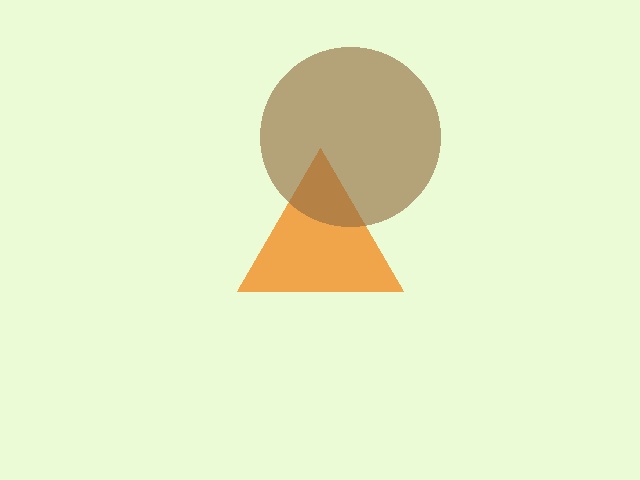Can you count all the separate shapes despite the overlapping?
Yes, there are 2 separate shapes.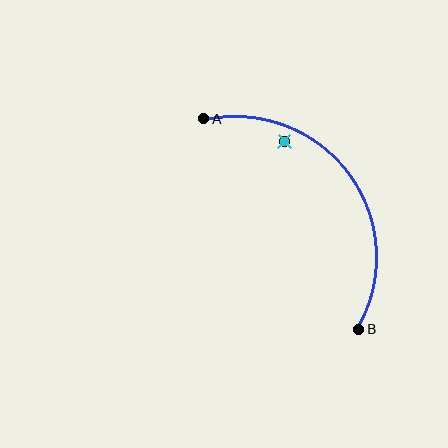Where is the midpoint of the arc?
The arc midpoint is the point on the curve farthest from the straight line joining A and B. It sits above and to the right of that line.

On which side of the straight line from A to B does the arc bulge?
The arc bulges above and to the right of the straight line connecting A and B.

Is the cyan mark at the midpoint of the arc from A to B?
No — the cyan mark does not lie on the arc at all. It sits slightly inside the curve.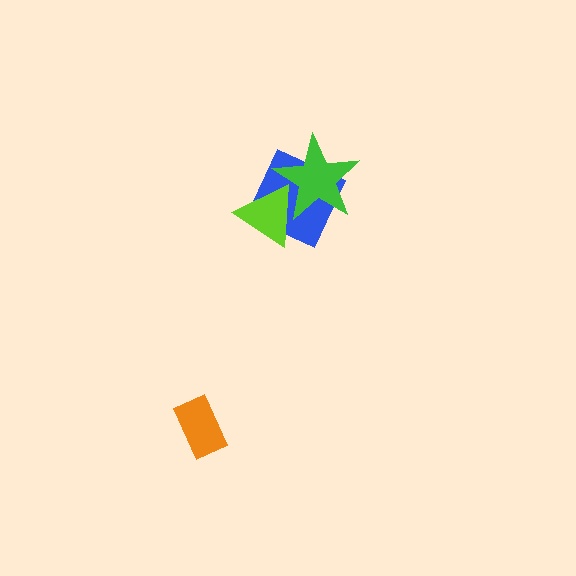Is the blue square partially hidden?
Yes, it is partially covered by another shape.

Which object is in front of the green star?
The lime triangle is in front of the green star.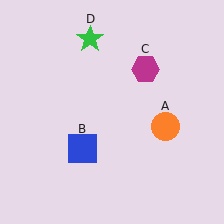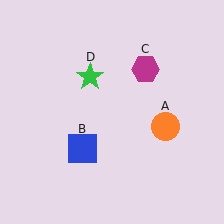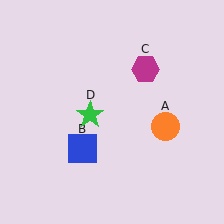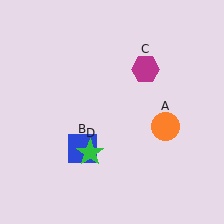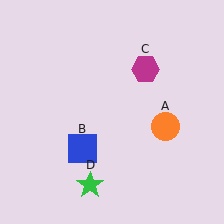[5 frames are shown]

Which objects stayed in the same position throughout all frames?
Orange circle (object A) and blue square (object B) and magenta hexagon (object C) remained stationary.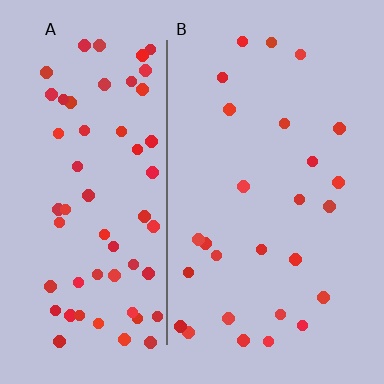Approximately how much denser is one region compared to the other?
Approximately 2.4× — region A over region B.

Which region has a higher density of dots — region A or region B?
A (the left).